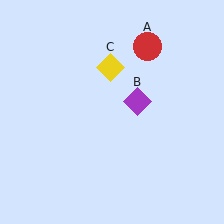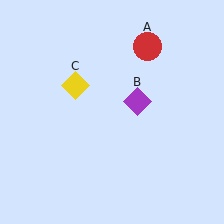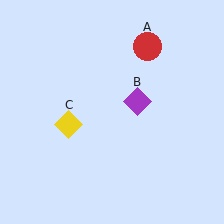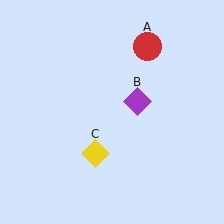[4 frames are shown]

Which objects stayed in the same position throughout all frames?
Red circle (object A) and purple diamond (object B) remained stationary.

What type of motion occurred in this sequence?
The yellow diamond (object C) rotated counterclockwise around the center of the scene.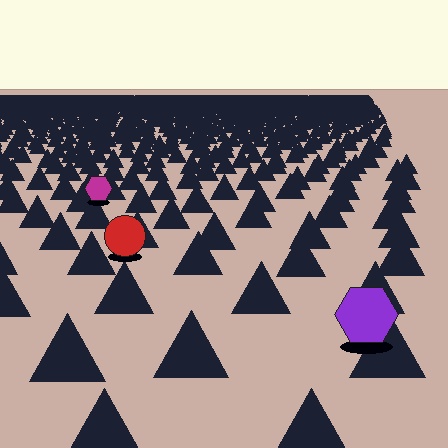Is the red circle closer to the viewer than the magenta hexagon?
Yes. The red circle is closer — you can tell from the texture gradient: the ground texture is coarser near it.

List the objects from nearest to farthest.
From nearest to farthest: the purple hexagon, the red circle, the magenta hexagon.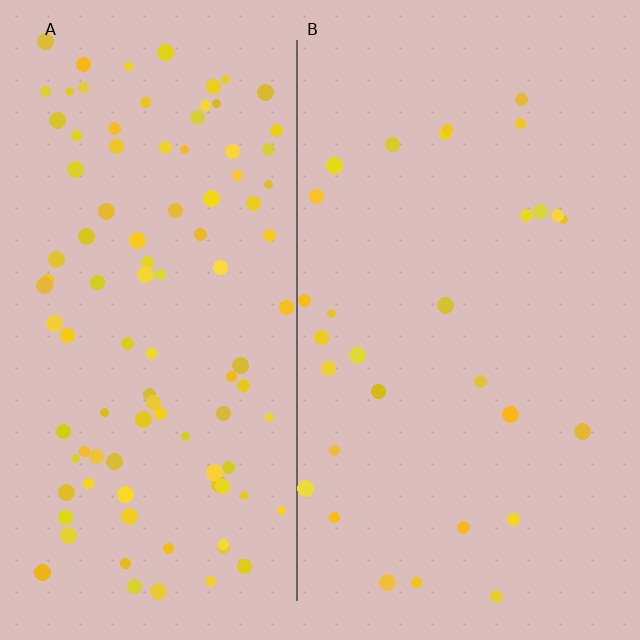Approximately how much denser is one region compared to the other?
Approximately 3.3× — region A over region B.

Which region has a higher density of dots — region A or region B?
A (the left).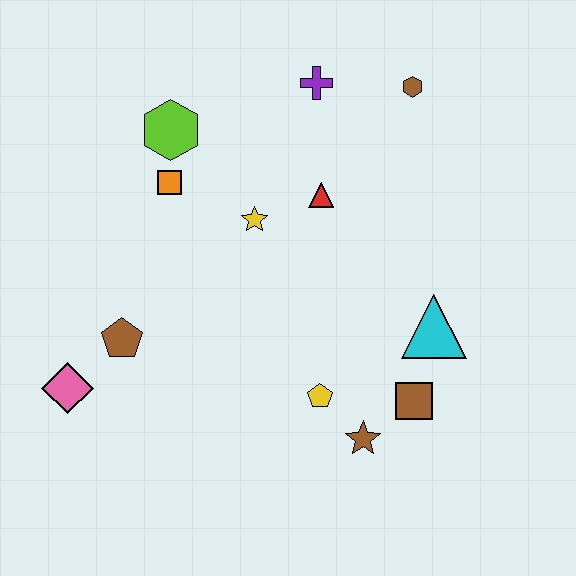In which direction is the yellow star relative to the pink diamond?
The yellow star is to the right of the pink diamond.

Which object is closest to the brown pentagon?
The pink diamond is closest to the brown pentagon.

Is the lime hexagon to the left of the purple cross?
Yes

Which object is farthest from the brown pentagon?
The brown hexagon is farthest from the brown pentagon.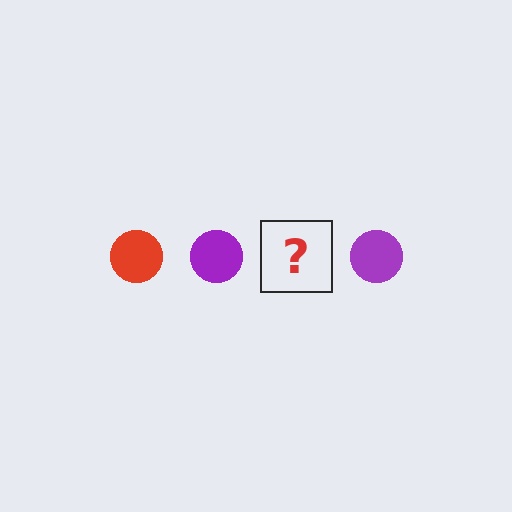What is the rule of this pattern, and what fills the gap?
The rule is that the pattern cycles through red, purple circles. The gap should be filled with a red circle.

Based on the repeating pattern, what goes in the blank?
The blank should be a red circle.